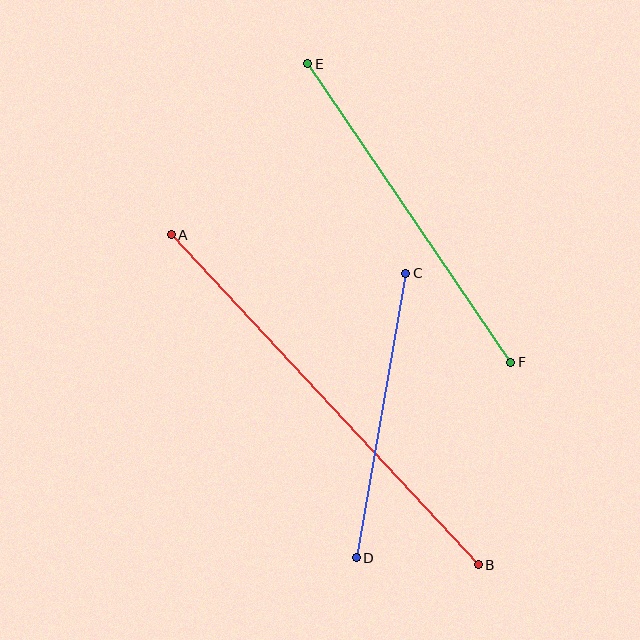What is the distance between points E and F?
The distance is approximately 361 pixels.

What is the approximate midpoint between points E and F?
The midpoint is at approximately (409, 213) pixels.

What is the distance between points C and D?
The distance is approximately 289 pixels.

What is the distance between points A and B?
The distance is approximately 451 pixels.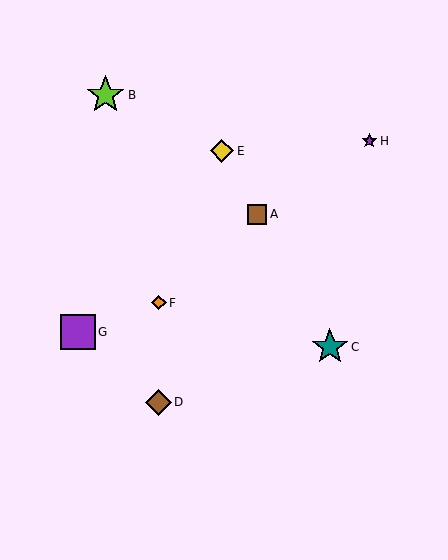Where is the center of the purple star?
The center of the purple star is at (369, 141).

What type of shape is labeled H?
Shape H is a purple star.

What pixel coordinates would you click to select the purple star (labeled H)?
Click at (369, 141) to select the purple star H.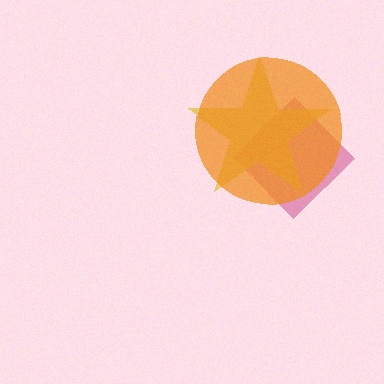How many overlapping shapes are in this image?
There are 3 overlapping shapes in the image.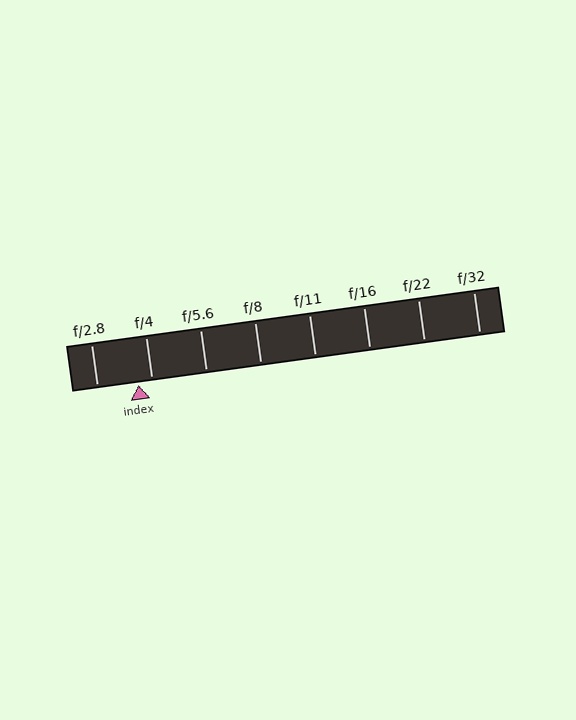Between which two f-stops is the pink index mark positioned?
The index mark is between f/2.8 and f/4.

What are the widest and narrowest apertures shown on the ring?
The widest aperture shown is f/2.8 and the narrowest is f/32.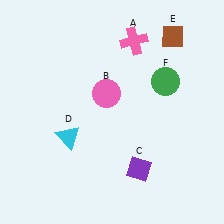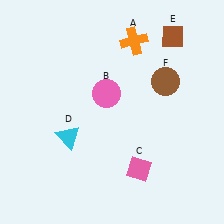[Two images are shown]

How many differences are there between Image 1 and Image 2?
There are 3 differences between the two images.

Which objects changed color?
A changed from pink to orange. C changed from purple to pink. F changed from green to brown.